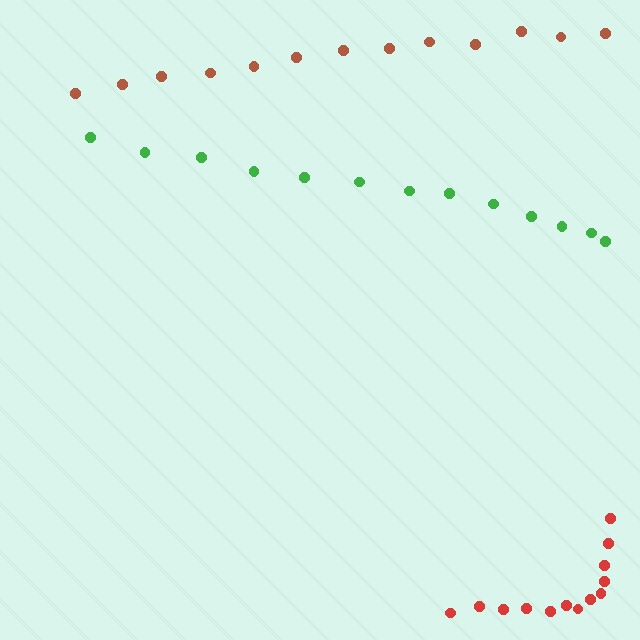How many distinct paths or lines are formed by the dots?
There are 3 distinct paths.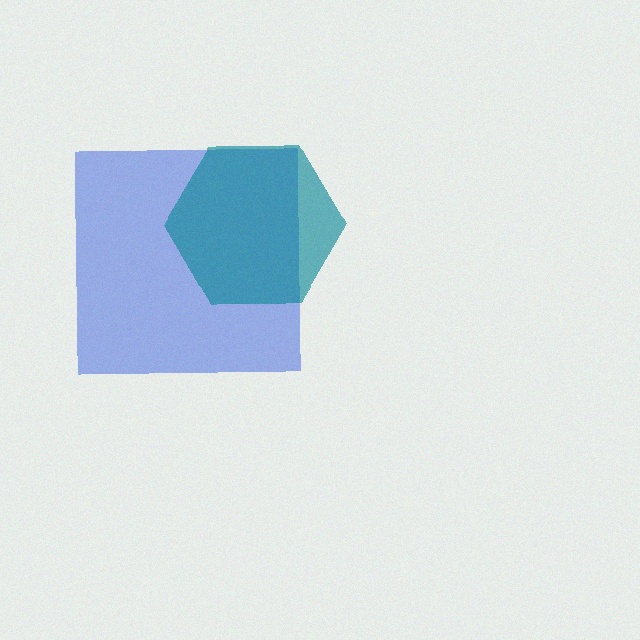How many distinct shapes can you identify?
There are 2 distinct shapes: a blue square, a teal hexagon.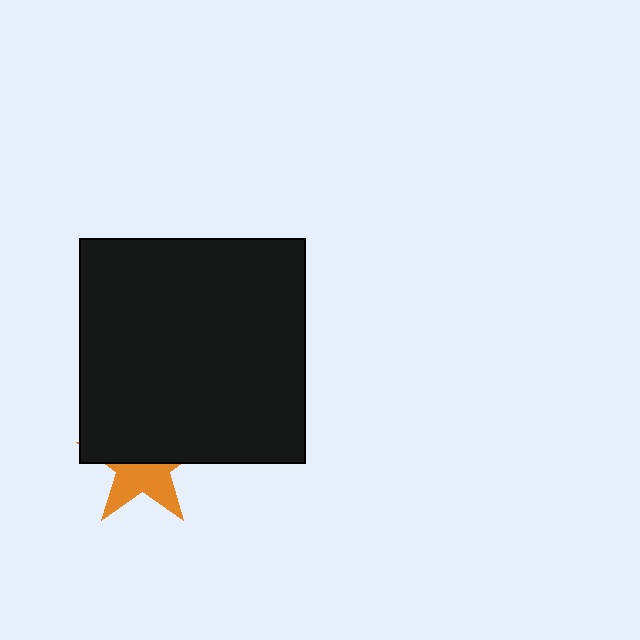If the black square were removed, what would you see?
You would see the complete orange star.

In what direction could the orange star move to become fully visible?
The orange star could move down. That would shift it out from behind the black square entirely.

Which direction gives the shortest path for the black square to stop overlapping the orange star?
Moving up gives the shortest separation.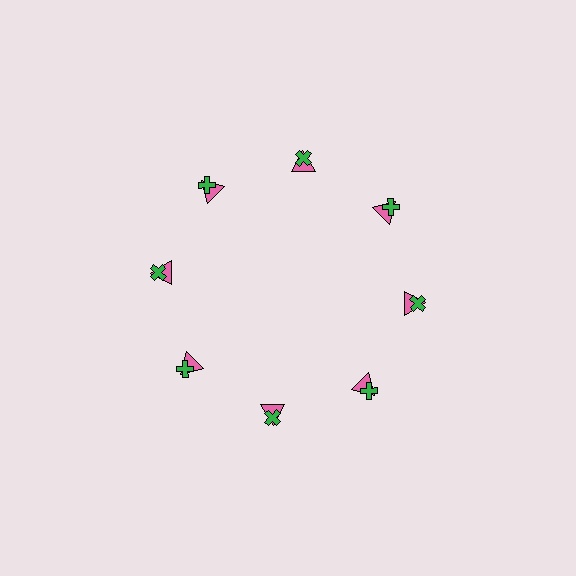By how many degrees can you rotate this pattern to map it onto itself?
The pattern maps onto itself every 45 degrees of rotation.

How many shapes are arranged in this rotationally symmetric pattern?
There are 16 shapes, arranged in 8 groups of 2.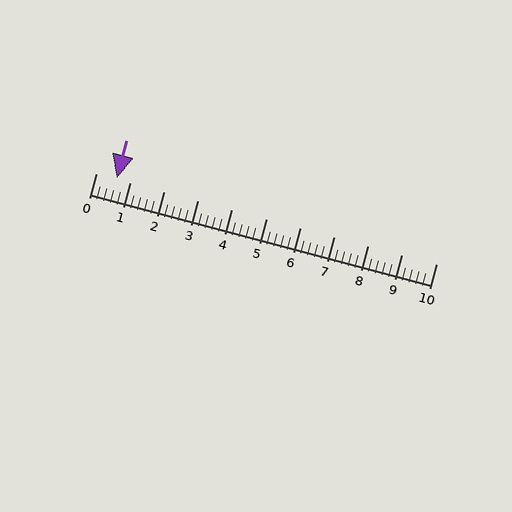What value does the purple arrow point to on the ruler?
The purple arrow points to approximately 0.6.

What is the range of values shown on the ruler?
The ruler shows values from 0 to 10.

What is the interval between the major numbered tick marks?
The major tick marks are spaced 1 units apart.